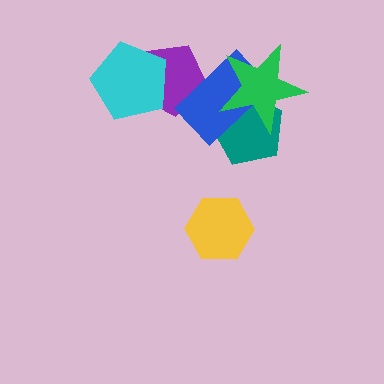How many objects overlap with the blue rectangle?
3 objects overlap with the blue rectangle.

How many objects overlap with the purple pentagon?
2 objects overlap with the purple pentagon.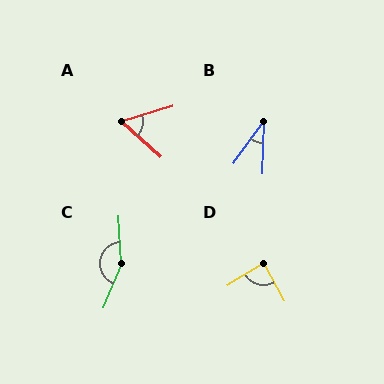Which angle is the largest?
C, at approximately 154 degrees.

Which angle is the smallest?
B, at approximately 34 degrees.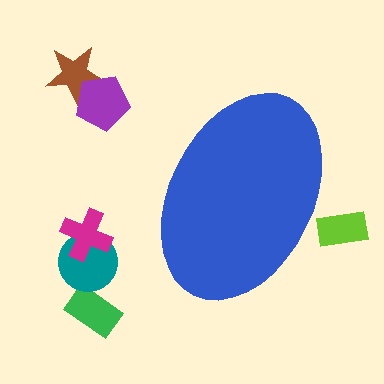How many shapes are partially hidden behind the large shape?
1 shape is partially hidden.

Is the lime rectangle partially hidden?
Yes, the lime rectangle is partially hidden behind the blue ellipse.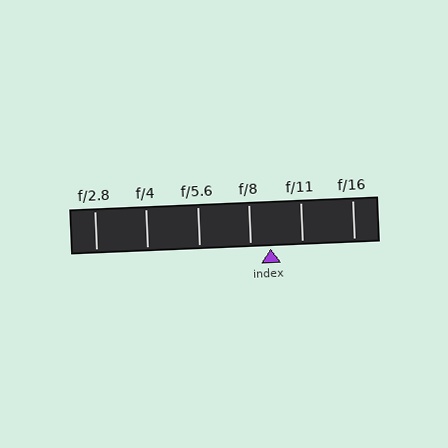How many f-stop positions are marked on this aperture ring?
There are 6 f-stop positions marked.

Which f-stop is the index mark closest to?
The index mark is closest to f/8.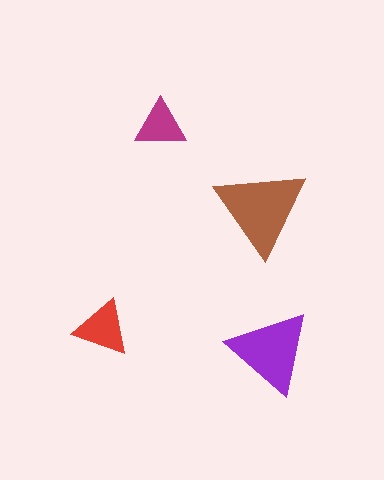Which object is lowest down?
The purple triangle is bottommost.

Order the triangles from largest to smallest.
the brown one, the purple one, the red one, the magenta one.